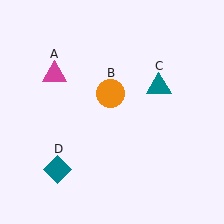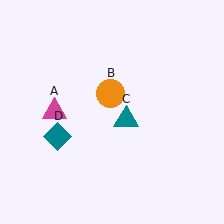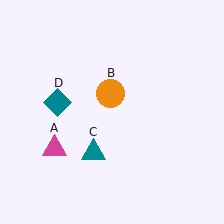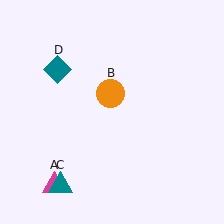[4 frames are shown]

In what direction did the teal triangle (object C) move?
The teal triangle (object C) moved down and to the left.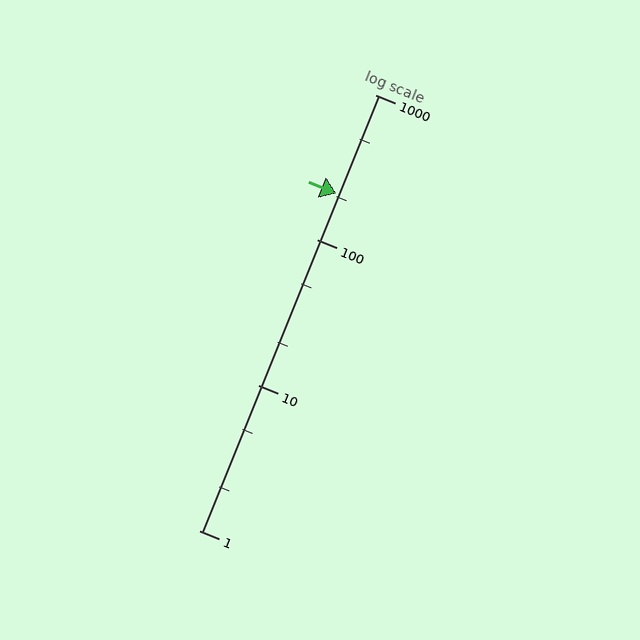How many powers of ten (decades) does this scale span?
The scale spans 3 decades, from 1 to 1000.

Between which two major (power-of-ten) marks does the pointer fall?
The pointer is between 100 and 1000.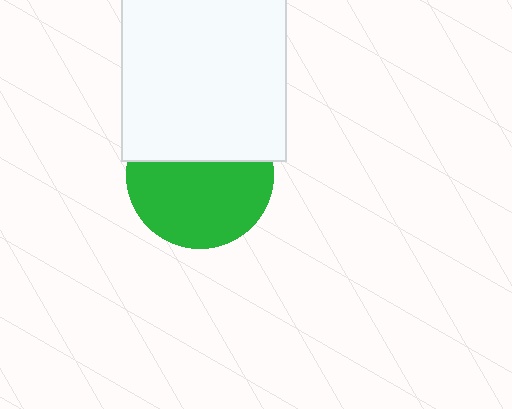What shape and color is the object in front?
The object in front is a white rectangle.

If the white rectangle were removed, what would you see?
You would see the complete green circle.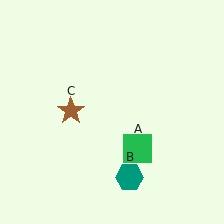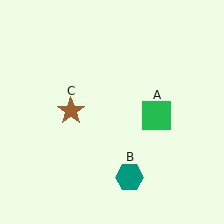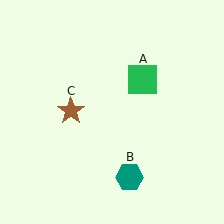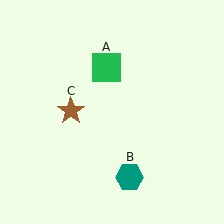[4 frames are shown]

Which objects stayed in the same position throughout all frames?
Teal hexagon (object B) and brown star (object C) remained stationary.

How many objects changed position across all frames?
1 object changed position: green square (object A).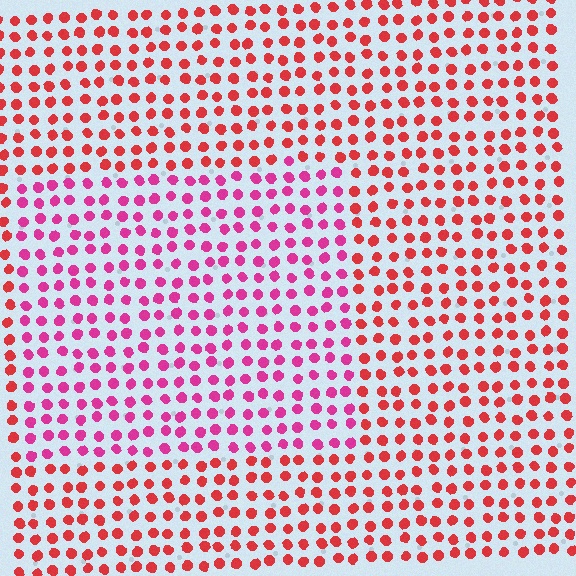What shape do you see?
I see a rectangle.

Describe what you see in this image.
The image is filled with small red elements in a uniform arrangement. A rectangle-shaped region is visible where the elements are tinted to a slightly different hue, forming a subtle color boundary.